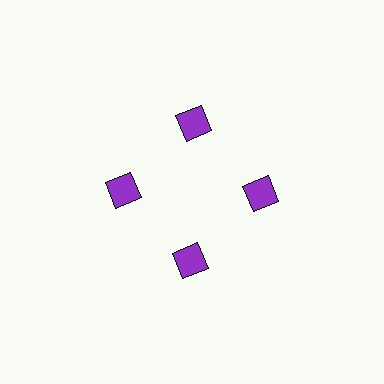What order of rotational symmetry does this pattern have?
This pattern has 4-fold rotational symmetry.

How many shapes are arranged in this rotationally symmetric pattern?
There are 4 shapes, arranged in 4 groups of 1.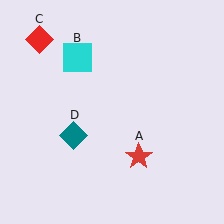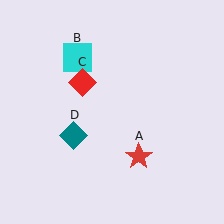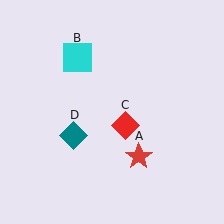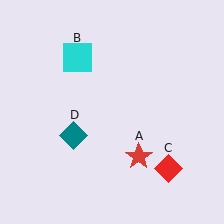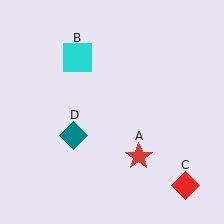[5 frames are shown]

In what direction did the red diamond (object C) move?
The red diamond (object C) moved down and to the right.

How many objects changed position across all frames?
1 object changed position: red diamond (object C).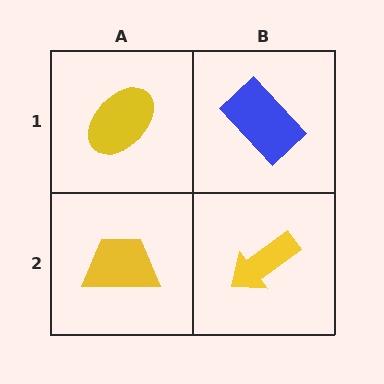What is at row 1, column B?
A blue rectangle.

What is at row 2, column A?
A yellow trapezoid.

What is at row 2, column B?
A yellow arrow.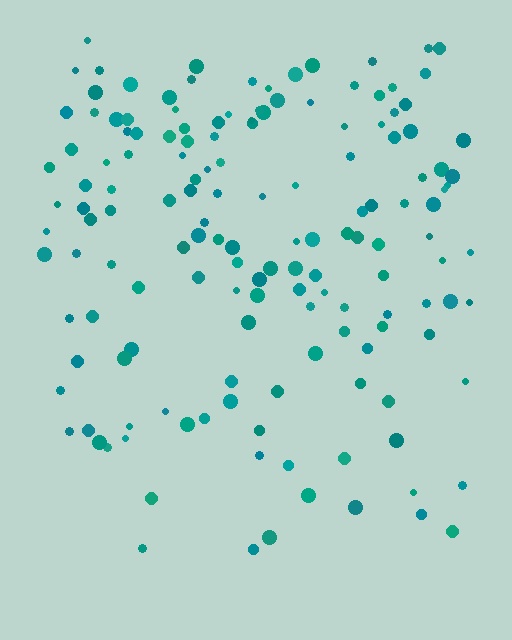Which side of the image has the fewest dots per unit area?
The bottom.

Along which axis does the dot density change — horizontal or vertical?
Vertical.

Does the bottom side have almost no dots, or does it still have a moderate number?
Still a moderate number, just noticeably fewer than the top.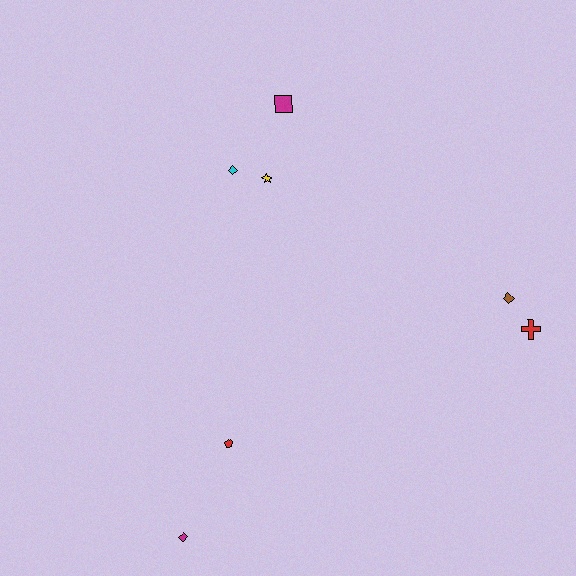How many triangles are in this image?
There are no triangles.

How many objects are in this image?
There are 7 objects.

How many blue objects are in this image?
There are no blue objects.